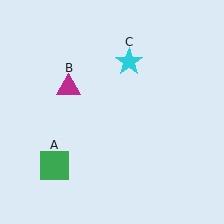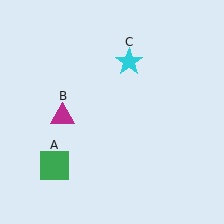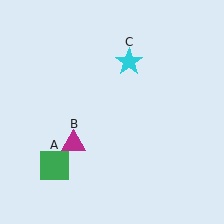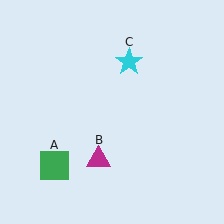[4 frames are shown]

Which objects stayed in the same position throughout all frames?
Green square (object A) and cyan star (object C) remained stationary.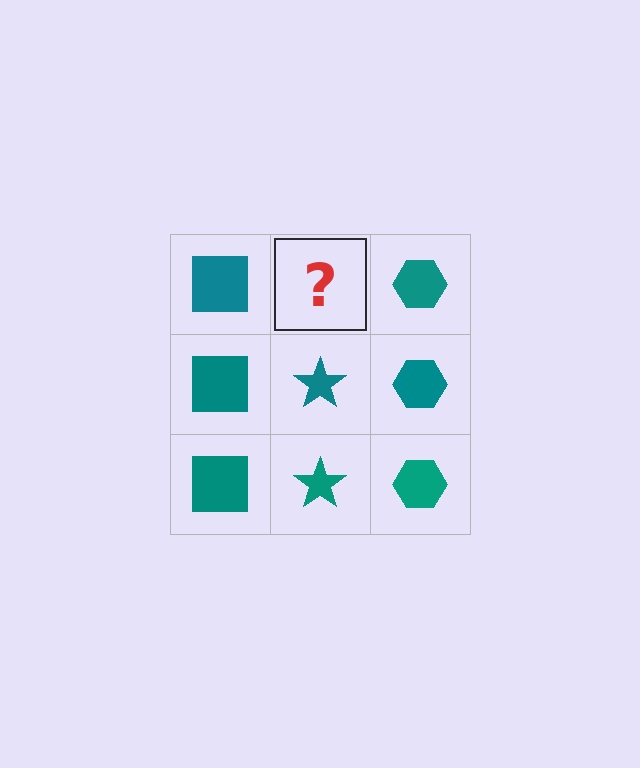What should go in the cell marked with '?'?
The missing cell should contain a teal star.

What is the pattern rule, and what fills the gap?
The rule is that each column has a consistent shape. The gap should be filled with a teal star.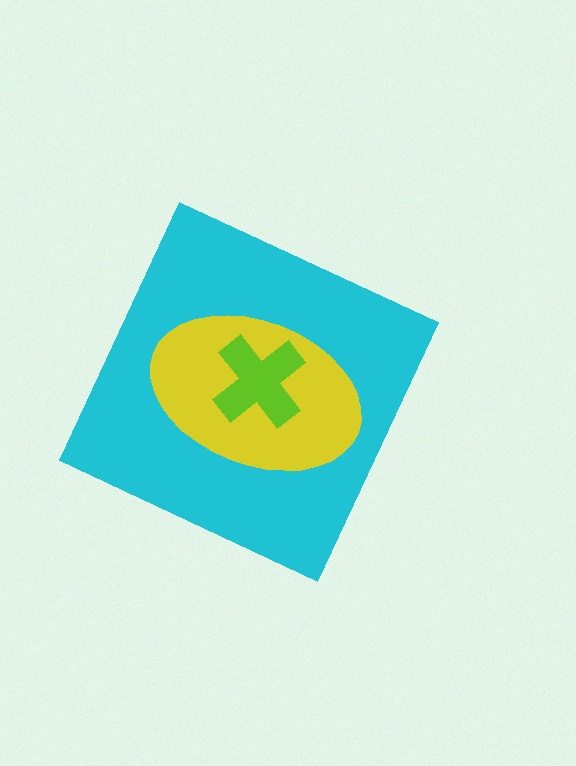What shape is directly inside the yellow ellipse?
The lime cross.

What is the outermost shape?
The cyan diamond.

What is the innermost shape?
The lime cross.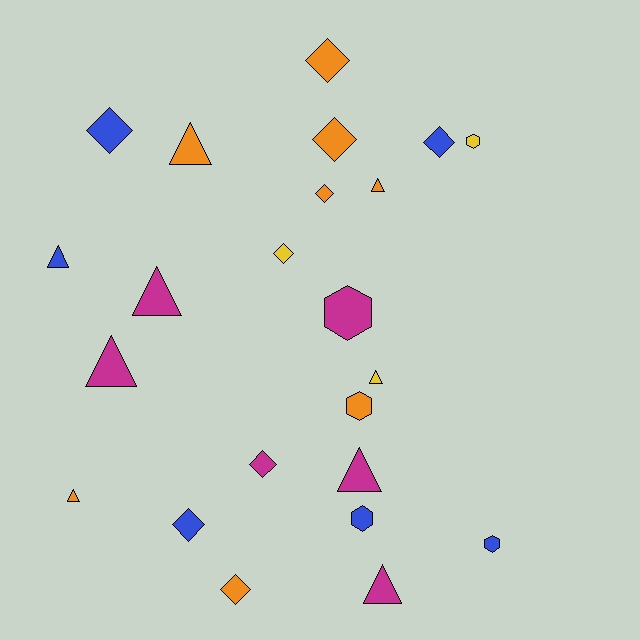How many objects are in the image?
There are 23 objects.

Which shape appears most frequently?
Diamond, with 9 objects.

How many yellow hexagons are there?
There is 1 yellow hexagon.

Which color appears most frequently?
Orange, with 8 objects.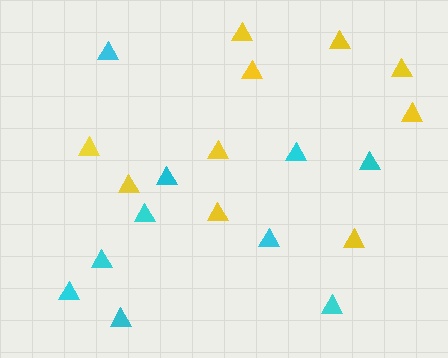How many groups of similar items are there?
There are 2 groups: one group of yellow triangles (10) and one group of cyan triangles (10).